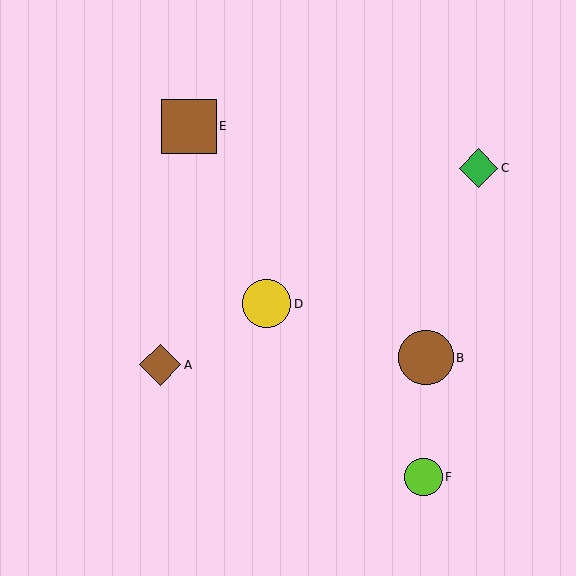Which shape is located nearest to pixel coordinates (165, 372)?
The brown diamond (labeled A) at (160, 365) is nearest to that location.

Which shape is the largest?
The brown square (labeled E) is the largest.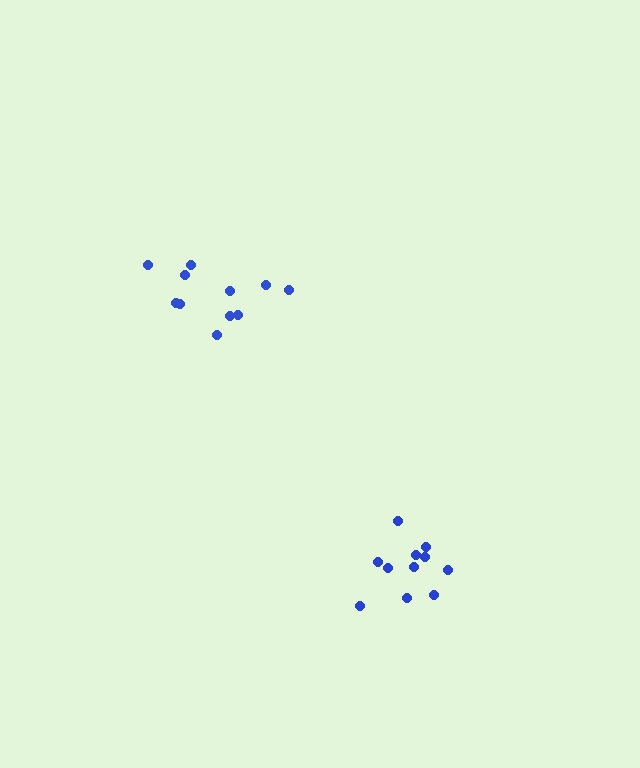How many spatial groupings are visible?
There are 2 spatial groupings.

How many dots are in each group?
Group 1: 11 dots, Group 2: 11 dots (22 total).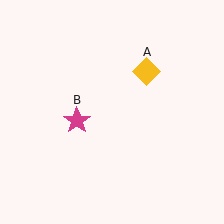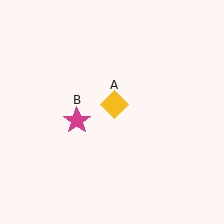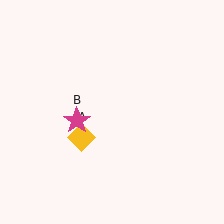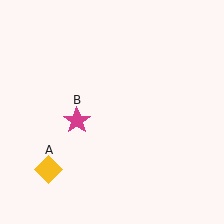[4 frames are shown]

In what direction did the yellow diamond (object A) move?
The yellow diamond (object A) moved down and to the left.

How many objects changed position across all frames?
1 object changed position: yellow diamond (object A).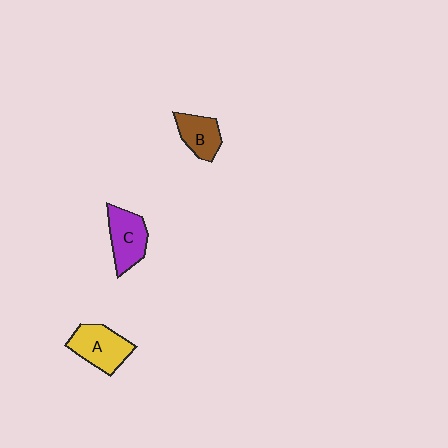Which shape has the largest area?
Shape A (yellow).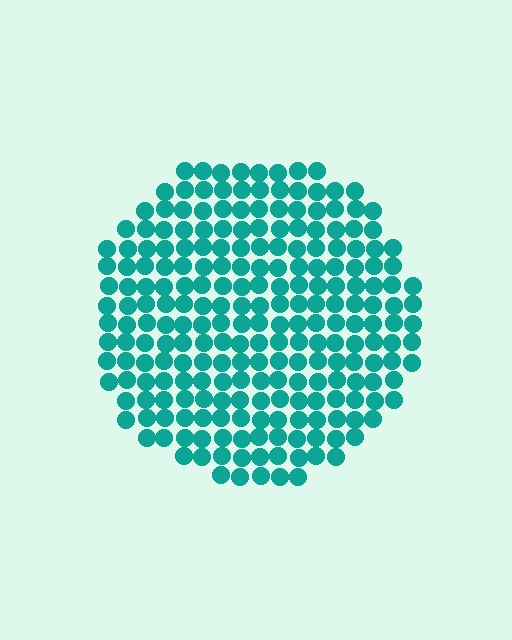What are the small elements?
The small elements are circles.